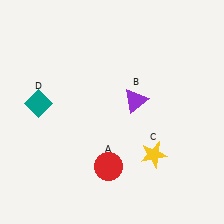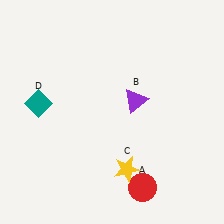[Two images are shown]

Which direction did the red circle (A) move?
The red circle (A) moved right.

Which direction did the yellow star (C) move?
The yellow star (C) moved left.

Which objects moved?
The objects that moved are: the red circle (A), the yellow star (C).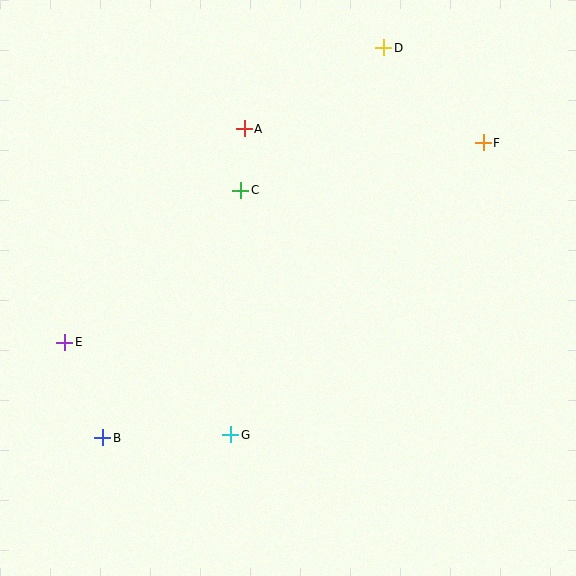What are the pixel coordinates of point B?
Point B is at (103, 438).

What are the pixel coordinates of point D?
Point D is at (384, 48).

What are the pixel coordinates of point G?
Point G is at (231, 435).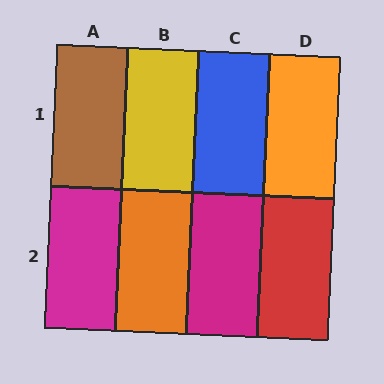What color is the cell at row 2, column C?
Magenta.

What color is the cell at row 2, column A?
Magenta.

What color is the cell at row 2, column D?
Red.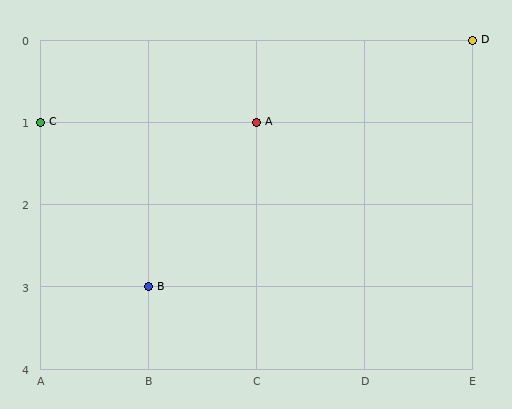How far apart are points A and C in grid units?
Points A and C are 2 columns apart.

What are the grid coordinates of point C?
Point C is at grid coordinates (A, 1).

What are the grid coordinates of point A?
Point A is at grid coordinates (C, 1).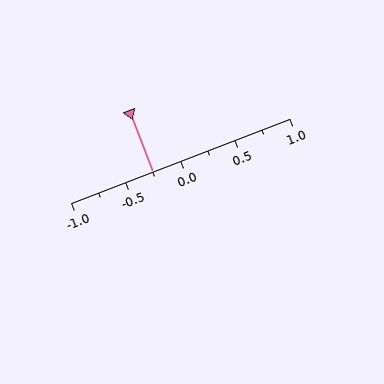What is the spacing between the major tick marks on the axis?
The major ticks are spaced 0.5 apart.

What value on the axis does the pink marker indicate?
The marker indicates approximately -0.25.